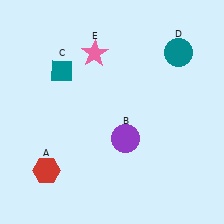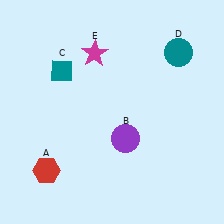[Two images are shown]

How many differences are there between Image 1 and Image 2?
There is 1 difference between the two images.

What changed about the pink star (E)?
In Image 1, E is pink. In Image 2, it changed to magenta.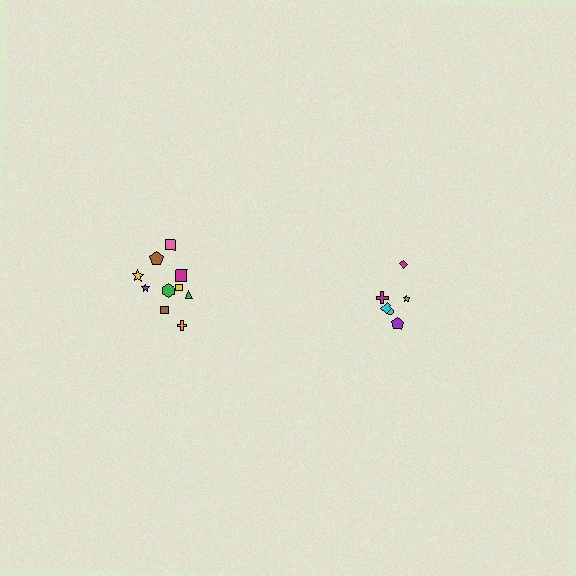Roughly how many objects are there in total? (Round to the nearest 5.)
Roughly 15 objects in total.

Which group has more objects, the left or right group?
The left group.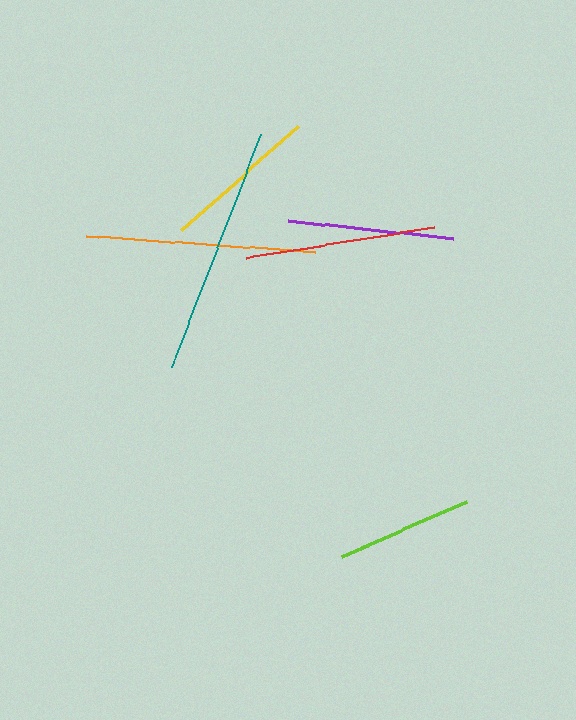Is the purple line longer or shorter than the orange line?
The orange line is longer than the purple line.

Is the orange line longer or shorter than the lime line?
The orange line is longer than the lime line.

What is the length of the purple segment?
The purple segment is approximately 166 pixels long.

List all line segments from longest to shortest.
From longest to shortest: teal, orange, red, purple, yellow, lime.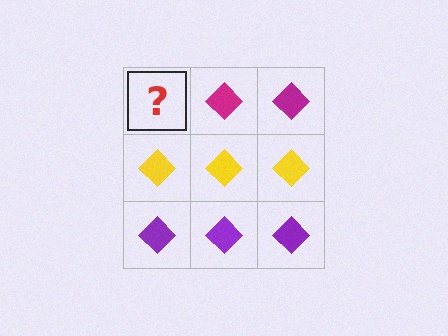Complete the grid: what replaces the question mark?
The question mark should be replaced with a magenta diamond.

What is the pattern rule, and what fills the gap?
The rule is that each row has a consistent color. The gap should be filled with a magenta diamond.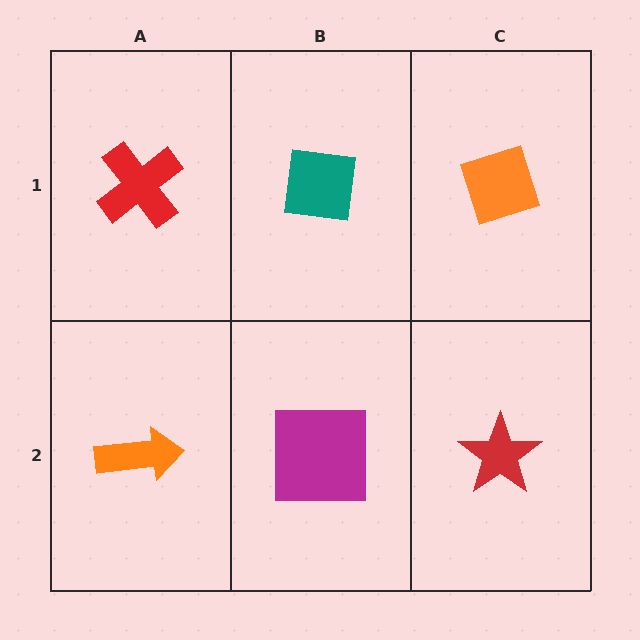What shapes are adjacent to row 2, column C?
An orange diamond (row 1, column C), a magenta square (row 2, column B).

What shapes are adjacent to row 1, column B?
A magenta square (row 2, column B), a red cross (row 1, column A), an orange diamond (row 1, column C).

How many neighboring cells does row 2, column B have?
3.